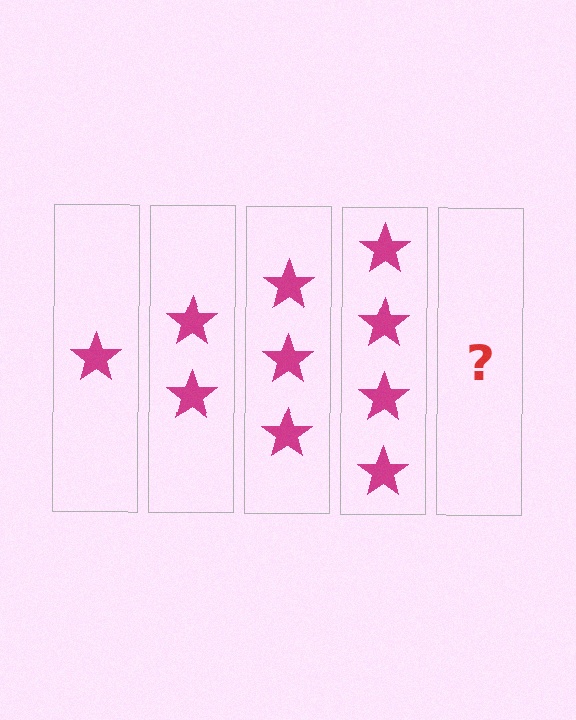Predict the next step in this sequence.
The next step is 5 stars.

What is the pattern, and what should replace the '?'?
The pattern is that each step adds one more star. The '?' should be 5 stars.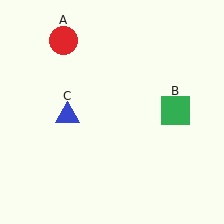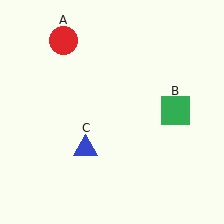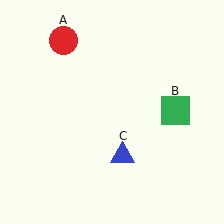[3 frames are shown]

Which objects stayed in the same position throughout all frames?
Red circle (object A) and green square (object B) remained stationary.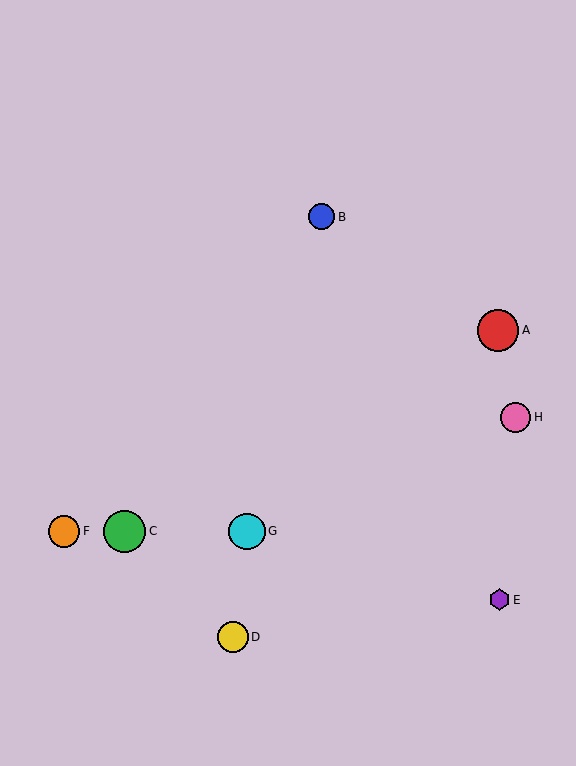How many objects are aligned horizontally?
3 objects (C, F, G) are aligned horizontally.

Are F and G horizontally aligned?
Yes, both are at y≈531.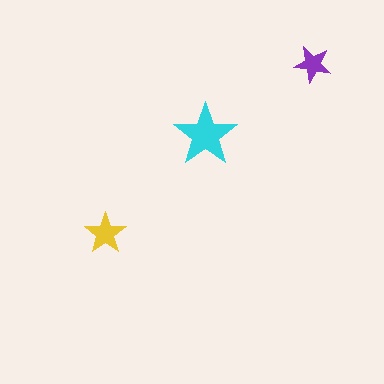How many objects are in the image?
There are 3 objects in the image.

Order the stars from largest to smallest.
the cyan one, the yellow one, the purple one.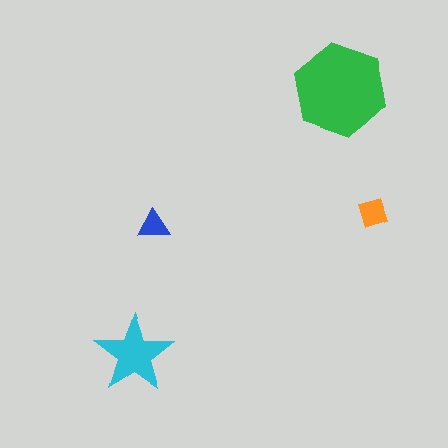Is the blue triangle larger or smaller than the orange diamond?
Smaller.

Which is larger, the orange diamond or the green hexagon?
The green hexagon.